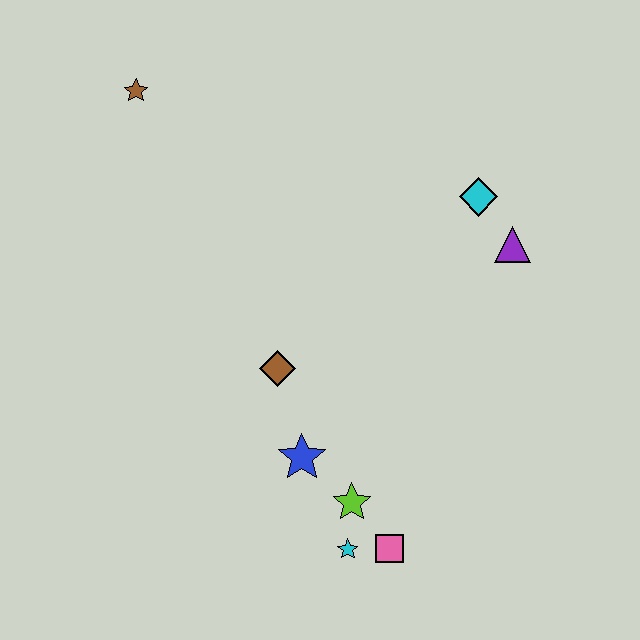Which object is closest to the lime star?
The cyan star is closest to the lime star.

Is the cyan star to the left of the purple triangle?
Yes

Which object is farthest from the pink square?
The brown star is farthest from the pink square.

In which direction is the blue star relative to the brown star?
The blue star is below the brown star.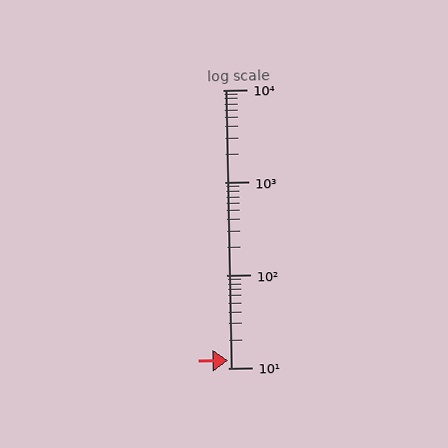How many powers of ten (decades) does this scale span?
The scale spans 3 decades, from 10 to 10000.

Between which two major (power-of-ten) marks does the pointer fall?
The pointer is between 10 and 100.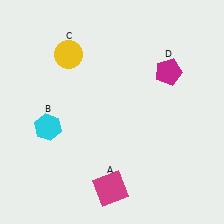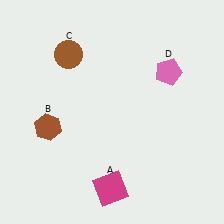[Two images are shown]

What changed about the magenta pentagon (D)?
In Image 1, D is magenta. In Image 2, it changed to pink.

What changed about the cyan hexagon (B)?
In Image 1, B is cyan. In Image 2, it changed to brown.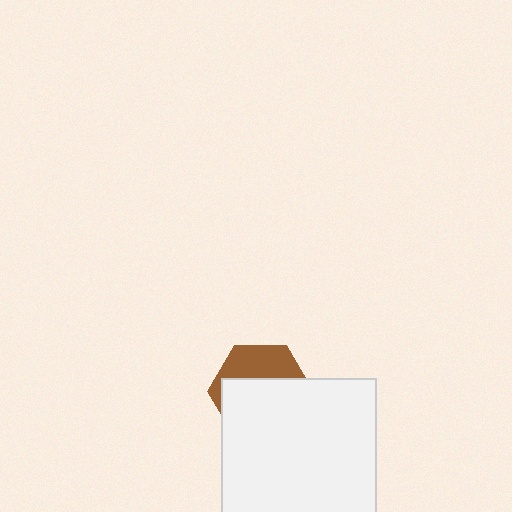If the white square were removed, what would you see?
You would see the complete brown hexagon.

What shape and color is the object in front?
The object in front is a white square.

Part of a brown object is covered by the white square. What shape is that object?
It is a hexagon.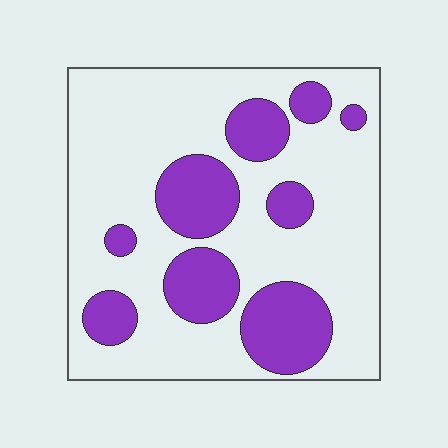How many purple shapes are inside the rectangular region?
9.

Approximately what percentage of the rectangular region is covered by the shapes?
Approximately 30%.